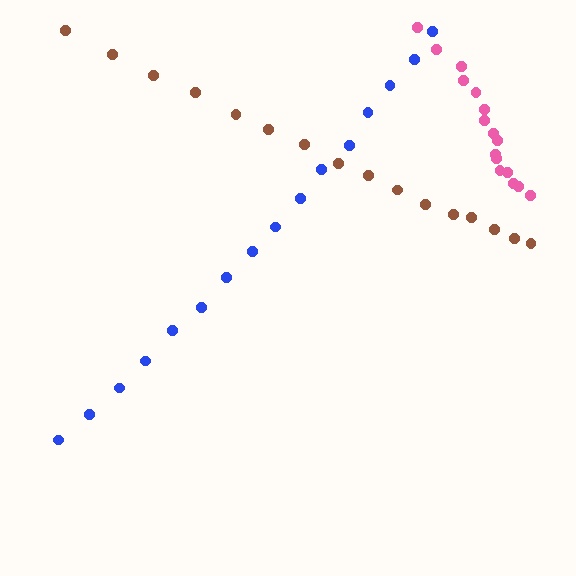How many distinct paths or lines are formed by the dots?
There are 3 distinct paths.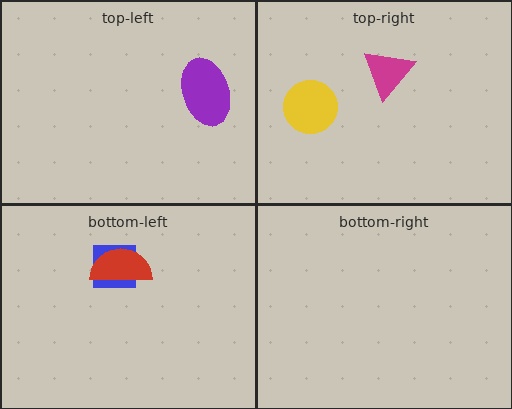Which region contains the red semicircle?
The bottom-left region.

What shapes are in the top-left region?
The purple ellipse.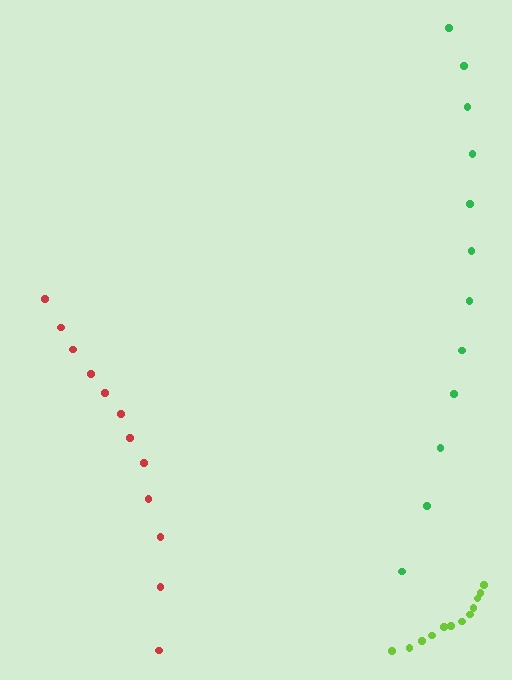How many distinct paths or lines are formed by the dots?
There are 3 distinct paths.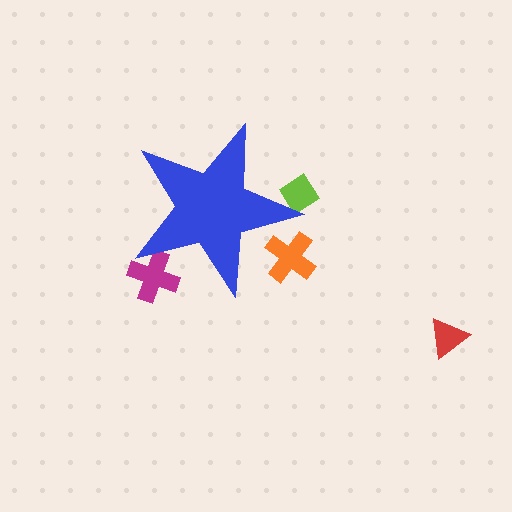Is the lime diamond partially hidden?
Yes, the lime diamond is partially hidden behind the blue star.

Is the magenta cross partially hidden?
Yes, the magenta cross is partially hidden behind the blue star.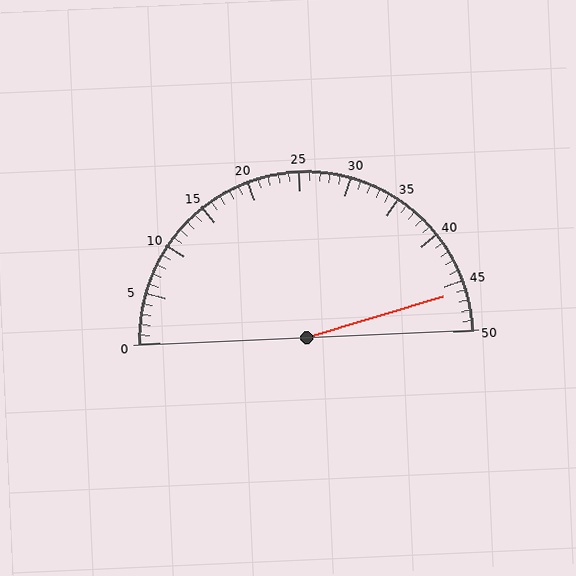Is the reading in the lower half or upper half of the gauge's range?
The reading is in the upper half of the range (0 to 50).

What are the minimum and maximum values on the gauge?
The gauge ranges from 0 to 50.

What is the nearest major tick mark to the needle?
The nearest major tick mark is 45.